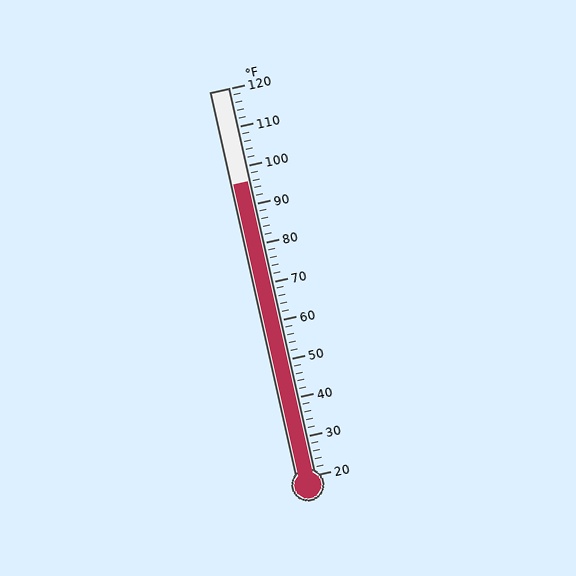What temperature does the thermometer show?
The thermometer shows approximately 96°F.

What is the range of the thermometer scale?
The thermometer scale ranges from 20°F to 120°F.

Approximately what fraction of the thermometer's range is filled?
The thermometer is filled to approximately 75% of its range.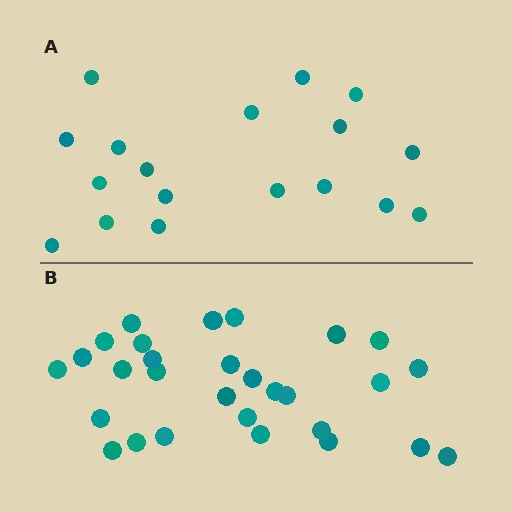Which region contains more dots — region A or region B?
Region B (the bottom region) has more dots.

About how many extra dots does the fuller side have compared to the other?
Region B has roughly 12 or so more dots than region A.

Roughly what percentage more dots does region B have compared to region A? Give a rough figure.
About 60% more.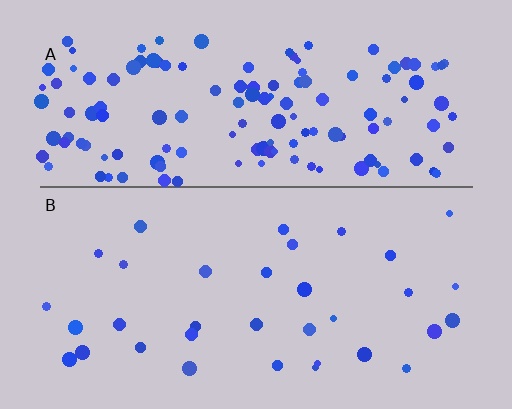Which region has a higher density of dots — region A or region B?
A (the top).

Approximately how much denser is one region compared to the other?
Approximately 4.2× — region A over region B.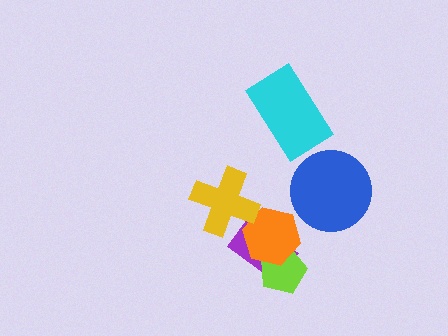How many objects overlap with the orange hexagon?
2 objects overlap with the orange hexagon.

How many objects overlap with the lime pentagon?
2 objects overlap with the lime pentagon.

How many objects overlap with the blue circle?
0 objects overlap with the blue circle.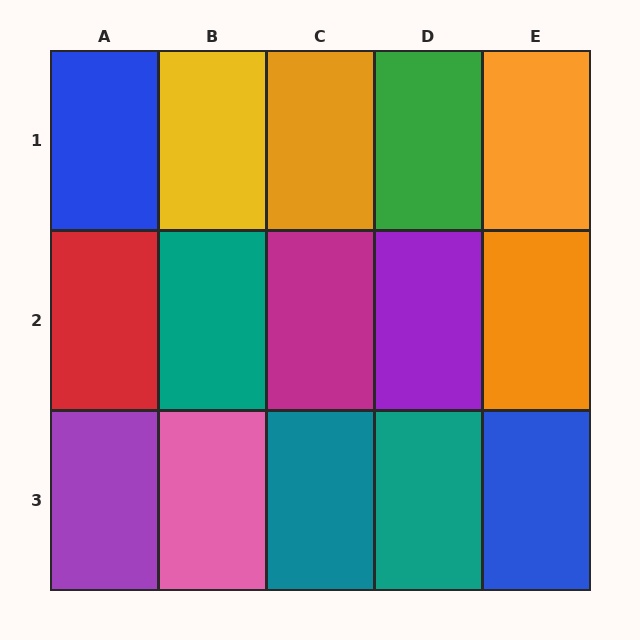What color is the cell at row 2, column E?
Orange.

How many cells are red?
1 cell is red.